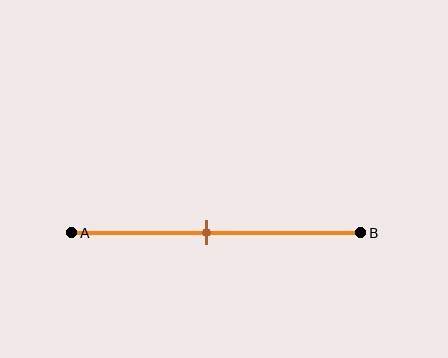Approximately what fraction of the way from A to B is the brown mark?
The brown mark is approximately 45% of the way from A to B.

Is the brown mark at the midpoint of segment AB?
No, the mark is at about 45% from A, not at the 50% midpoint.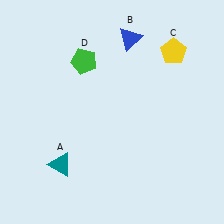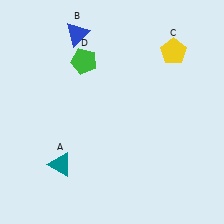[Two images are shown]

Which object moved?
The blue triangle (B) moved left.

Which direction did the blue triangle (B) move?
The blue triangle (B) moved left.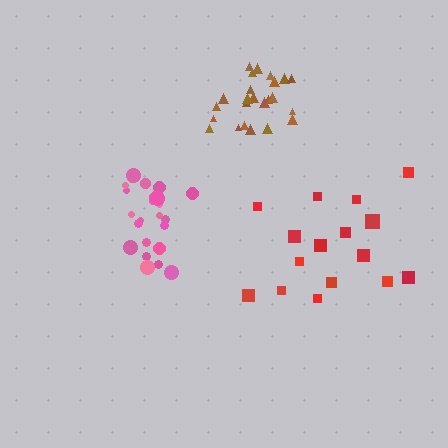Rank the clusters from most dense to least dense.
pink, brown, red.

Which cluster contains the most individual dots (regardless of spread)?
Brown (24).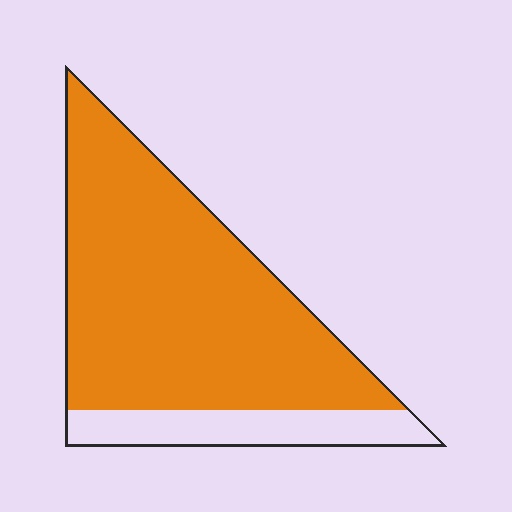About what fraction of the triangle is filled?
About four fifths (4/5).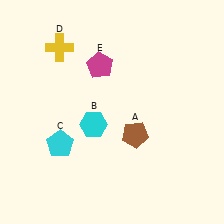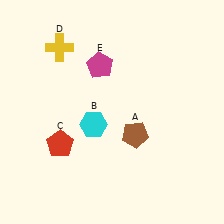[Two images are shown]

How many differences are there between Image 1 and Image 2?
There is 1 difference between the two images.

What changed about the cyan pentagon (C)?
In Image 1, C is cyan. In Image 2, it changed to red.